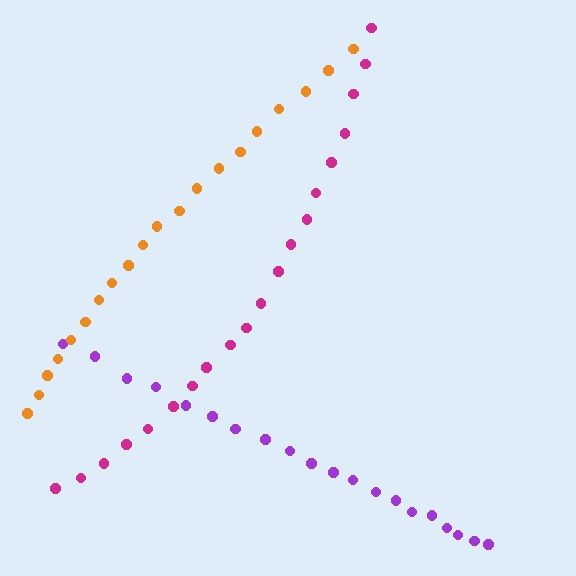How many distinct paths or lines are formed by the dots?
There are 3 distinct paths.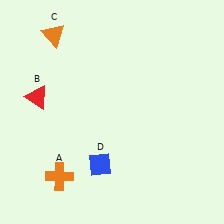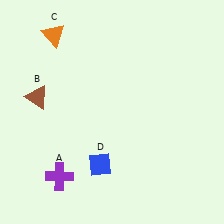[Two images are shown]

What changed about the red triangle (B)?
In Image 1, B is red. In Image 2, it changed to brown.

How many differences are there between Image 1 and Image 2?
There are 2 differences between the two images.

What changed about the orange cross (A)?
In Image 1, A is orange. In Image 2, it changed to purple.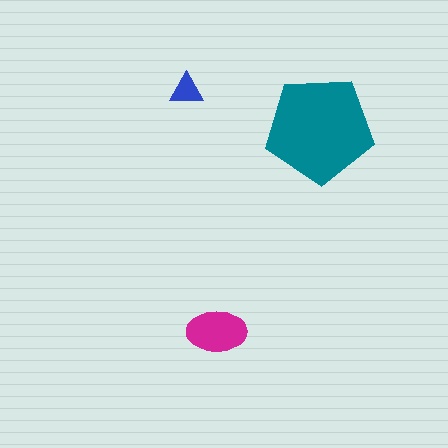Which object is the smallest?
The blue triangle.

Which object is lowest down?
The magenta ellipse is bottommost.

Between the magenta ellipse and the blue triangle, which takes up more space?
The magenta ellipse.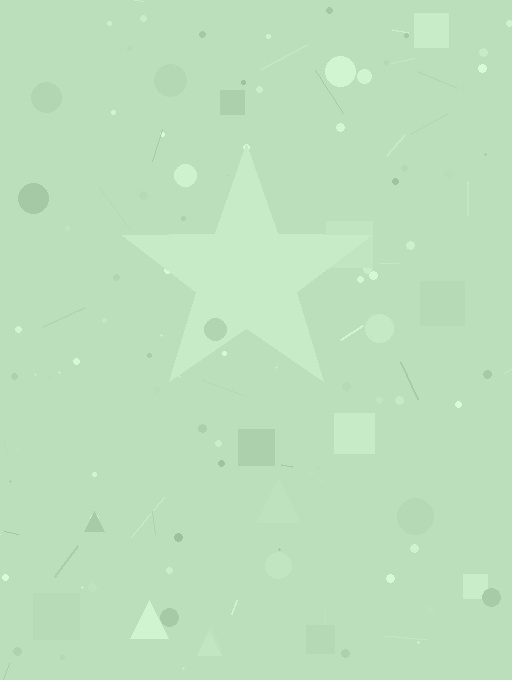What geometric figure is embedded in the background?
A star is embedded in the background.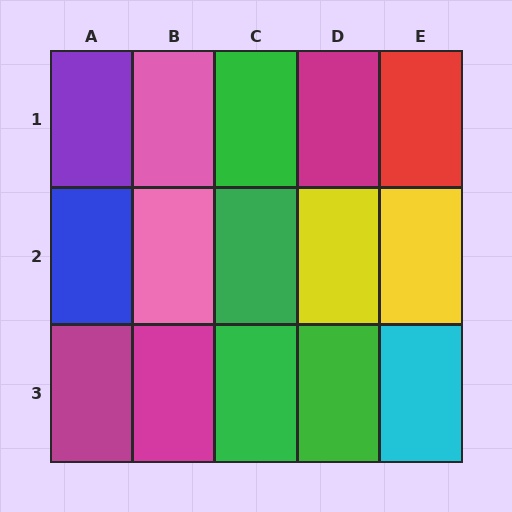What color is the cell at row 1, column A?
Purple.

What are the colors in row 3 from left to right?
Magenta, magenta, green, green, cyan.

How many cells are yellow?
2 cells are yellow.